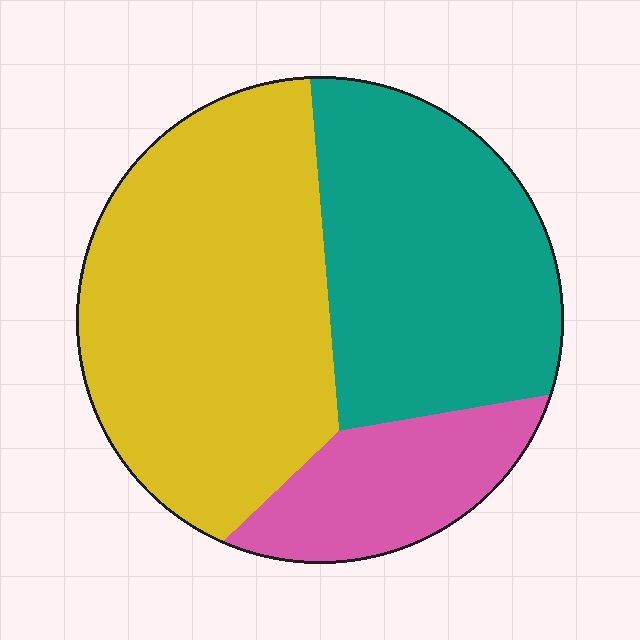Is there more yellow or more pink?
Yellow.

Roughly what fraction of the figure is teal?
Teal takes up between a third and a half of the figure.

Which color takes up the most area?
Yellow, at roughly 50%.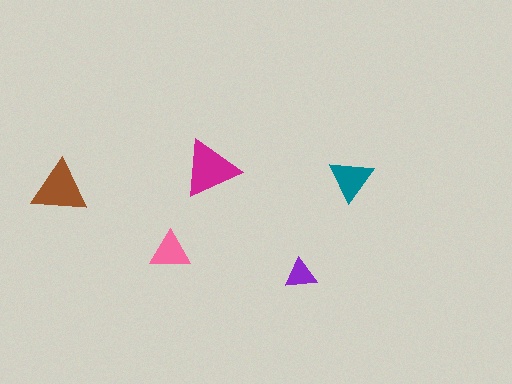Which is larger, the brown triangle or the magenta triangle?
The magenta one.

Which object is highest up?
The magenta triangle is topmost.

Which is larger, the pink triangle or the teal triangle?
The teal one.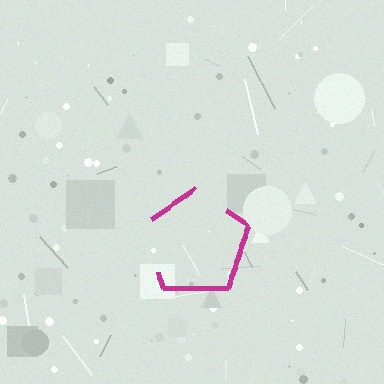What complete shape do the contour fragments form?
The contour fragments form a pentagon.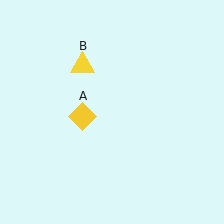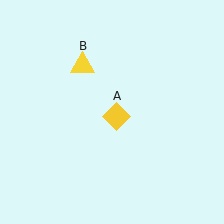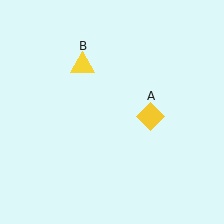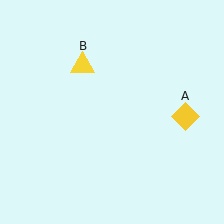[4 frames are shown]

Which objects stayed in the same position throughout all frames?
Yellow triangle (object B) remained stationary.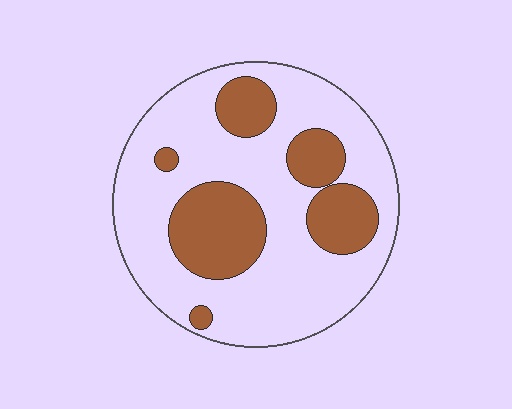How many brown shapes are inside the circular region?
6.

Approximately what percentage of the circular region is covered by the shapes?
Approximately 30%.